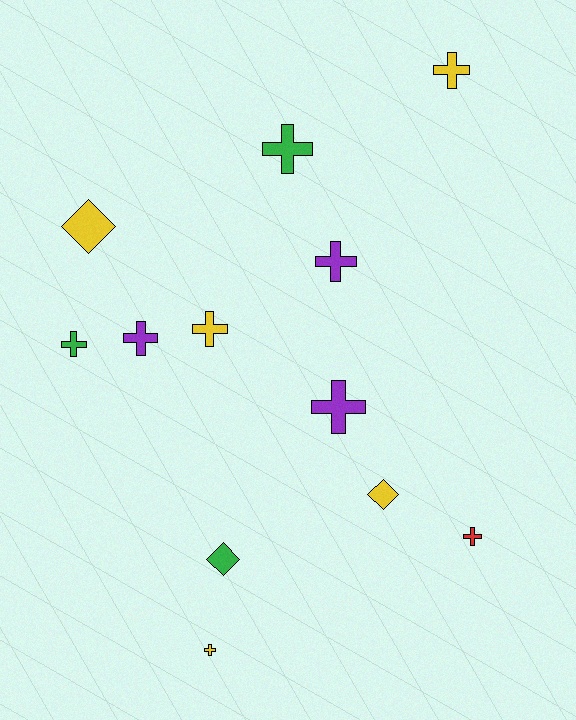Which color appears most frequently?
Yellow, with 5 objects.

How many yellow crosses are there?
There are 3 yellow crosses.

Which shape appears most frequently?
Cross, with 9 objects.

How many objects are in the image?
There are 12 objects.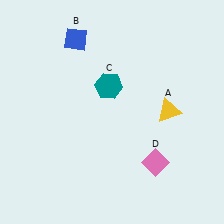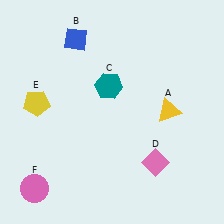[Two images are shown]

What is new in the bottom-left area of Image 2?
A pink circle (F) was added in the bottom-left area of Image 2.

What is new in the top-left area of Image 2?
A yellow pentagon (E) was added in the top-left area of Image 2.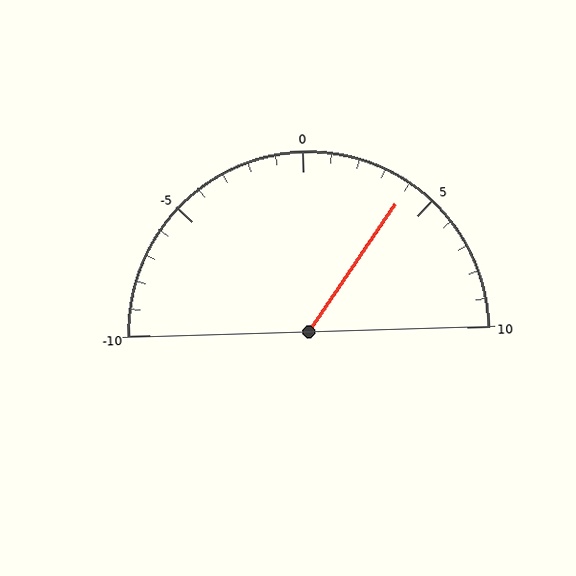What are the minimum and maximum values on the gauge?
The gauge ranges from -10 to 10.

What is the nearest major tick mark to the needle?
The nearest major tick mark is 5.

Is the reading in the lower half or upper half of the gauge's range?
The reading is in the upper half of the range (-10 to 10).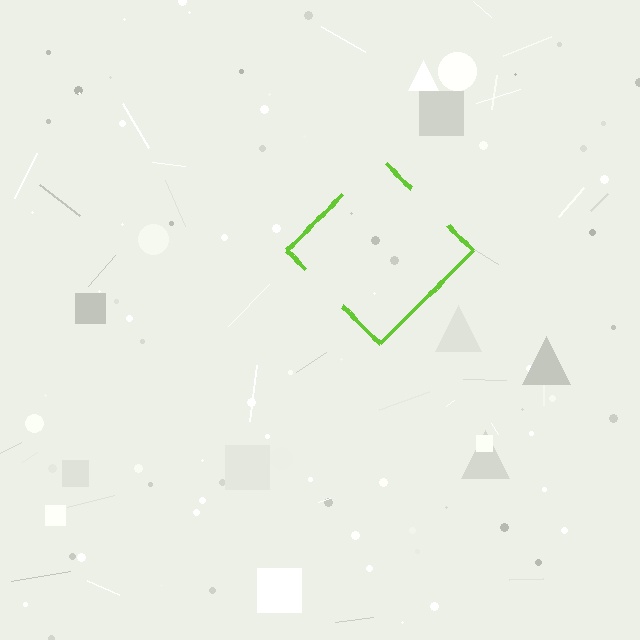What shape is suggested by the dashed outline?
The dashed outline suggests a diamond.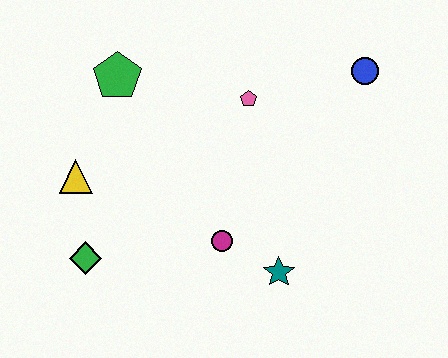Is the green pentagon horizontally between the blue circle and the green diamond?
Yes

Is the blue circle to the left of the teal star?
No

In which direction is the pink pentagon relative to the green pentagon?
The pink pentagon is to the right of the green pentagon.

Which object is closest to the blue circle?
The pink pentagon is closest to the blue circle.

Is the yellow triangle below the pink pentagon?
Yes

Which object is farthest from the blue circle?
The green diamond is farthest from the blue circle.